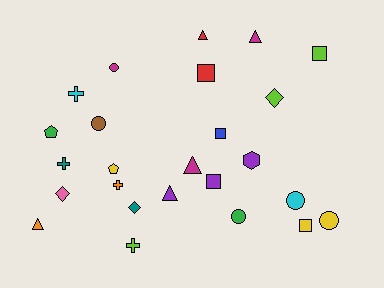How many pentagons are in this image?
There are 2 pentagons.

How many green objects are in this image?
There are 2 green objects.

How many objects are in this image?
There are 25 objects.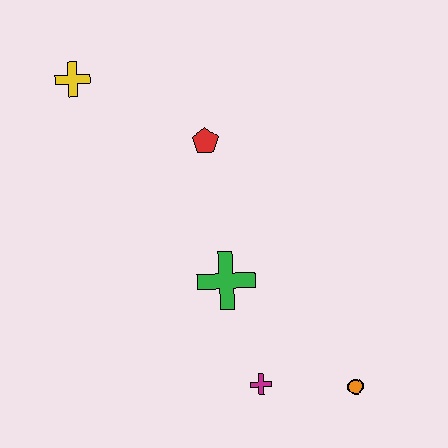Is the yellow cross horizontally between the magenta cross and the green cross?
No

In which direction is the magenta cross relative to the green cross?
The magenta cross is below the green cross.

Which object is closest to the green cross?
The magenta cross is closest to the green cross.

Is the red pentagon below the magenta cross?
No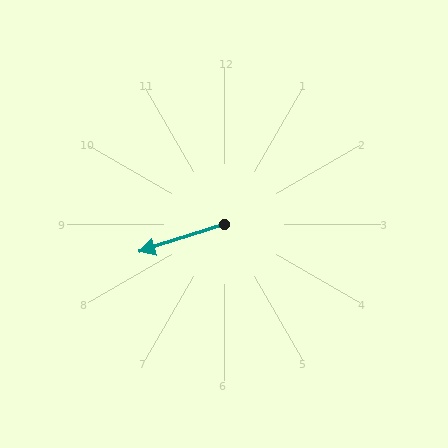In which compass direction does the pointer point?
West.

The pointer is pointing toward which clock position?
Roughly 8 o'clock.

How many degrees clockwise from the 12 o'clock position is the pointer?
Approximately 252 degrees.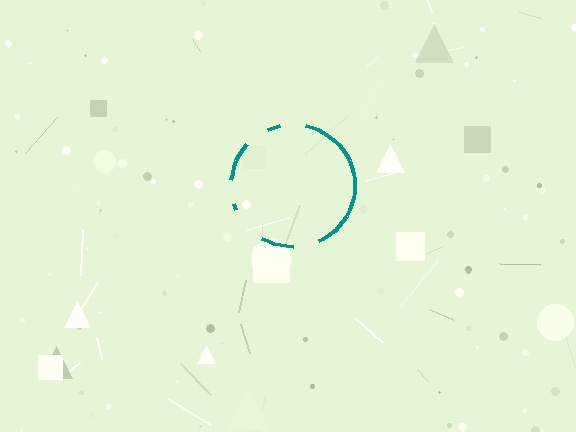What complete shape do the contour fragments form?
The contour fragments form a circle.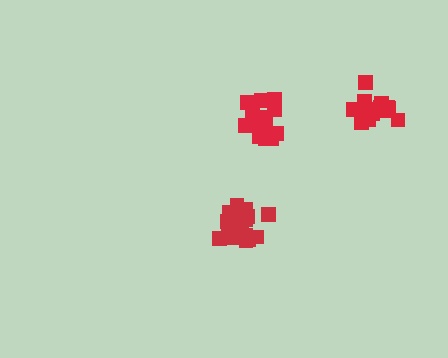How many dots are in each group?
Group 1: 16 dots, Group 2: 18 dots, Group 3: 21 dots (55 total).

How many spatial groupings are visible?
There are 3 spatial groupings.